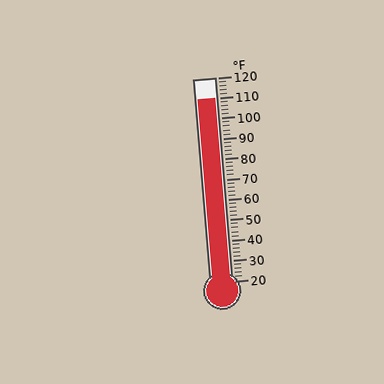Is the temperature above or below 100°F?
The temperature is above 100°F.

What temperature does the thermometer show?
The thermometer shows approximately 110°F.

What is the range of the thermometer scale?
The thermometer scale ranges from 20°F to 120°F.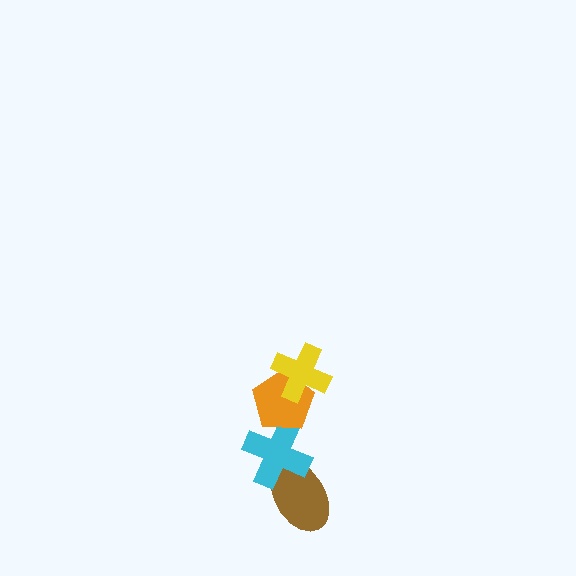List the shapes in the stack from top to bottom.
From top to bottom: the yellow cross, the orange pentagon, the cyan cross, the brown ellipse.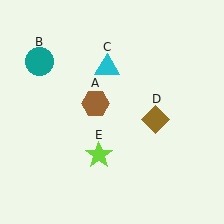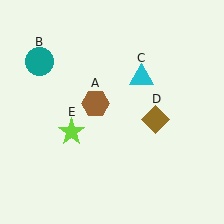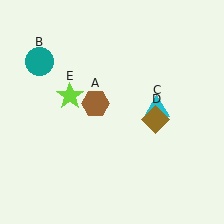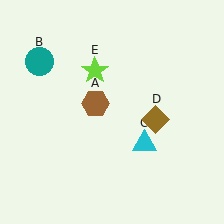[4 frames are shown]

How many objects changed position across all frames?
2 objects changed position: cyan triangle (object C), lime star (object E).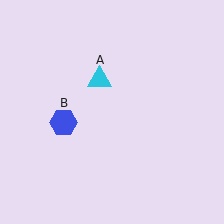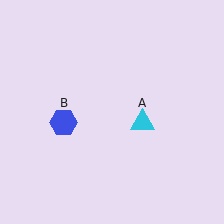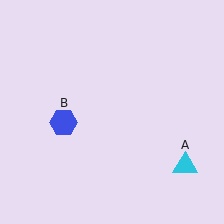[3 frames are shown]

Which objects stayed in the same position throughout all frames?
Blue hexagon (object B) remained stationary.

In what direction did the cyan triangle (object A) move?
The cyan triangle (object A) moved down and to the right.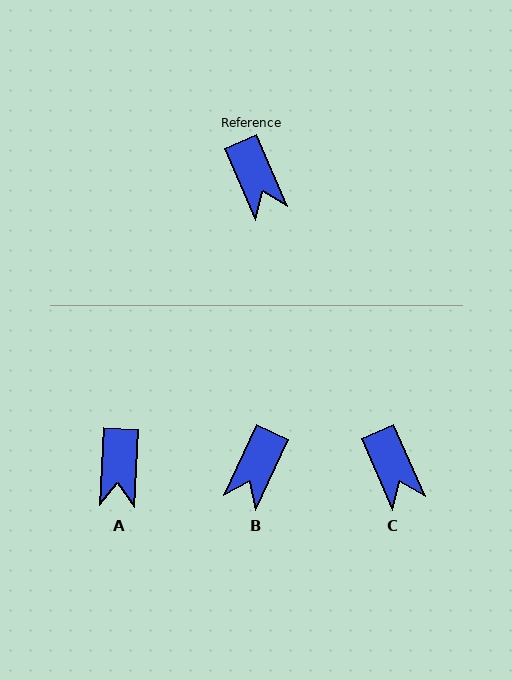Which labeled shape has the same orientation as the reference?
C.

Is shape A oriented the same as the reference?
No, it is off by about 26 degrees.